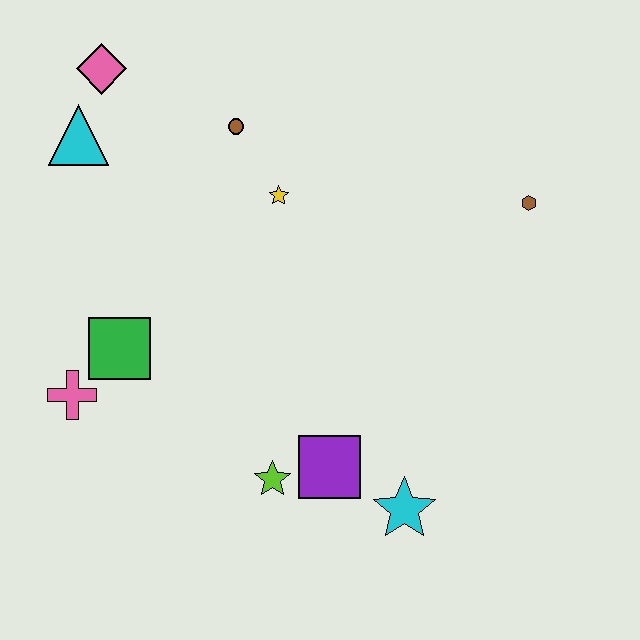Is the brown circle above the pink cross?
Yes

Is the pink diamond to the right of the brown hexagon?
No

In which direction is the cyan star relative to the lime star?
The cyan star is to the right of the lime star.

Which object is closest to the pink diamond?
The cyan triangle is closest to the pink diamond.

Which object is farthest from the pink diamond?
The cyan star is farthest from the pink diamond.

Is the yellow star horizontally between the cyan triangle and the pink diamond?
No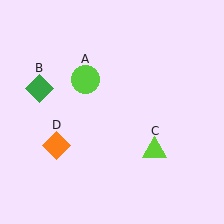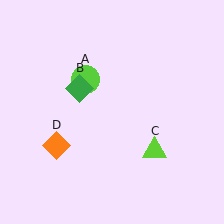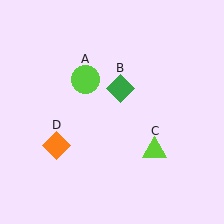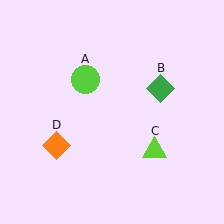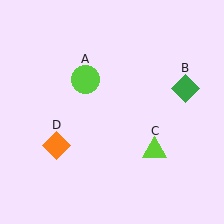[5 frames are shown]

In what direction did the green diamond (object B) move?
The green diamond (object B) moved right.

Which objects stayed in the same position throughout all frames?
Lime circle (object A) and lime triangle (object C) and orange diamond (object D) remained stationary.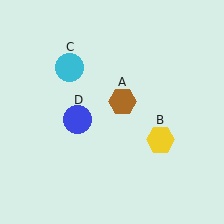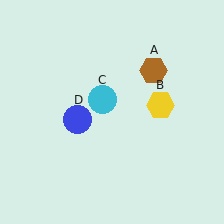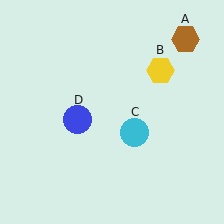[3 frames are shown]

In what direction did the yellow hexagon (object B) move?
The yellow hexagon (object B) moved up.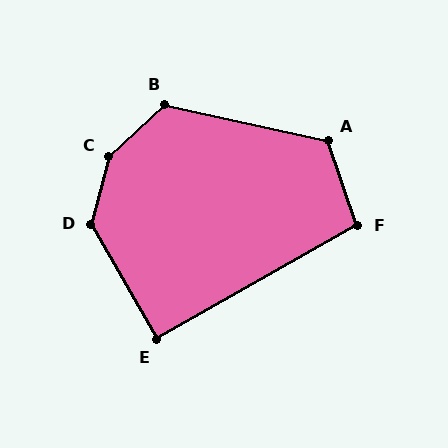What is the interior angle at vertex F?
Approximately 101 degrees (obtuse).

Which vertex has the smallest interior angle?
E, at approximately 90 degrees.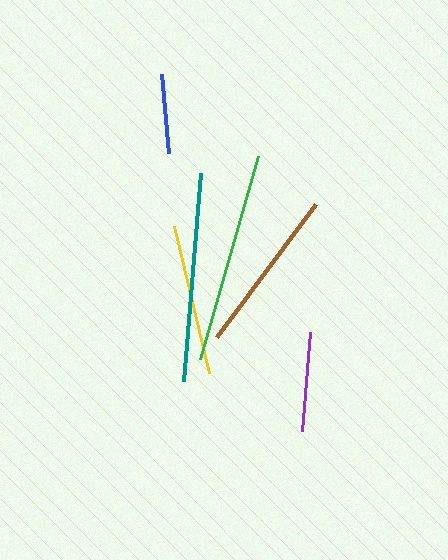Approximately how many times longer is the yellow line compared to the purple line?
The yellow line is approximately 1.5 times the length of the purple line.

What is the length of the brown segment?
The brown segment is approximately 166 pixels long.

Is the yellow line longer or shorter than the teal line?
The teal line is longer than the yellow line.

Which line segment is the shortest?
The blue line is the shortest at approximately 79 pixels.